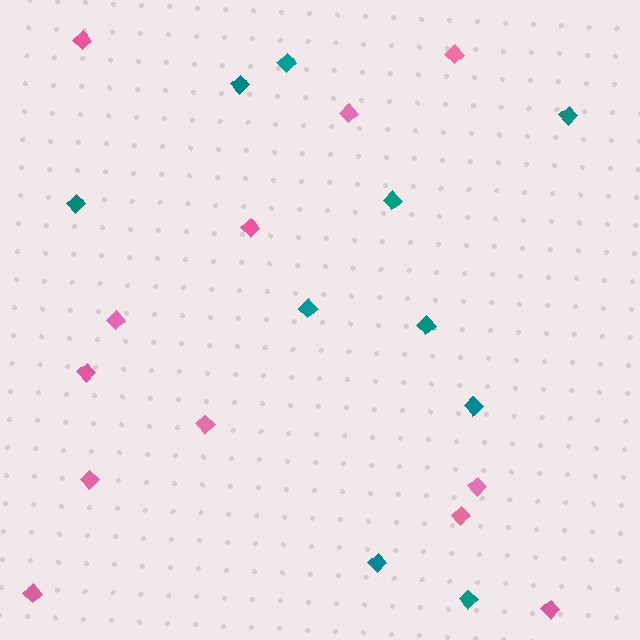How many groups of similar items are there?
There are 2 groups: one group of teal diamonds (10) and one group of pink diamonds (12).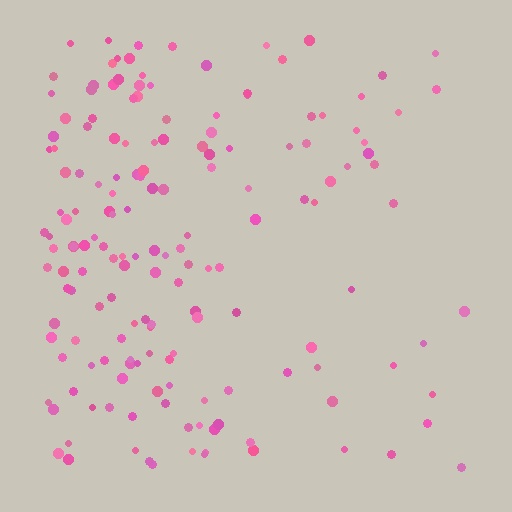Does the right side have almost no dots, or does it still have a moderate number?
Still a moderate number, just noticeably fewer than the left.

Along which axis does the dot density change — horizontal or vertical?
Horizontal.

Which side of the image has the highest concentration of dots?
The left.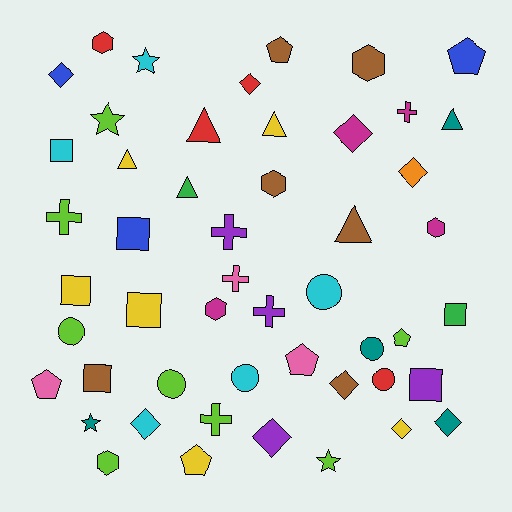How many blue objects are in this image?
There are 3 blue objects.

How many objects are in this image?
There are 50 objects.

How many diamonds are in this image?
There are 9 diamonds.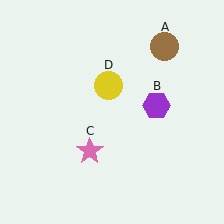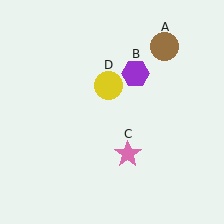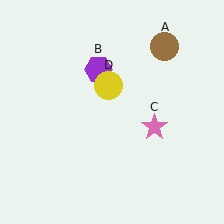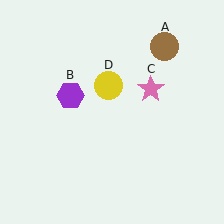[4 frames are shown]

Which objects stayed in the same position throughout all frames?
Brown circle (object A) and yellow circle (object D) remained stationary.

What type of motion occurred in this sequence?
The purple hexagon (object B), pink star (object C) rotated counterclockwise around the center of the scene.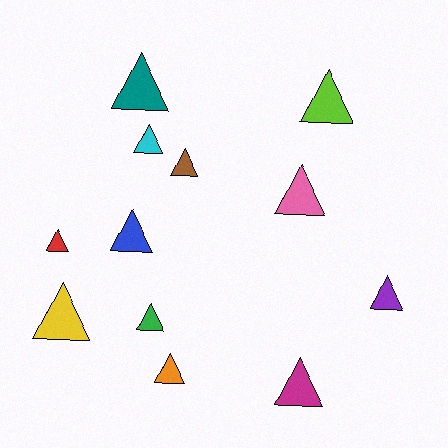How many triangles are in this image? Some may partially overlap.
There are 12 triangles.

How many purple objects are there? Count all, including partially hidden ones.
There is 1 purple object.